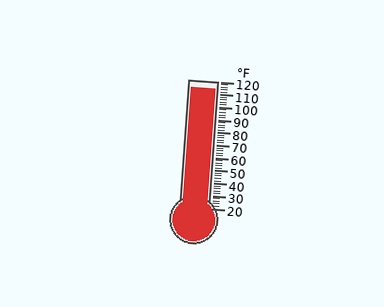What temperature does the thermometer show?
The thermometer shows approximately 114°F.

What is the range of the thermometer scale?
The thermometer scale ranges from 20°F to 120°F.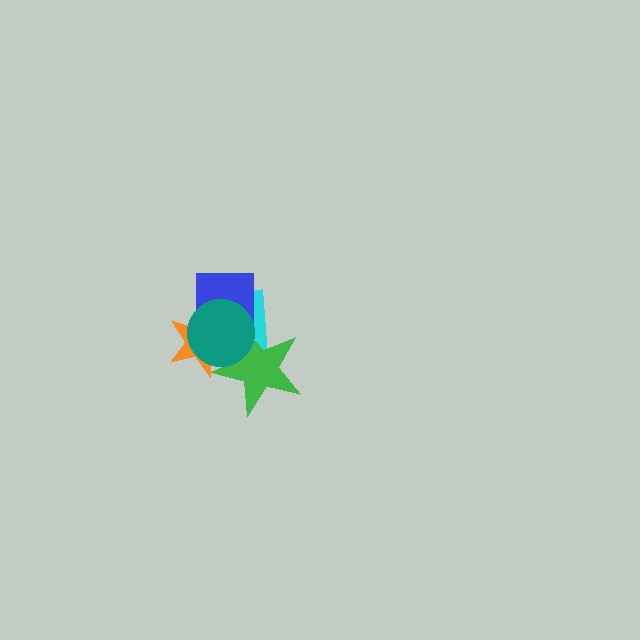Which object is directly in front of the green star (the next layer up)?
The orange star is directly in front of the green star.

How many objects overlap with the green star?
3 objects overlap with the green star.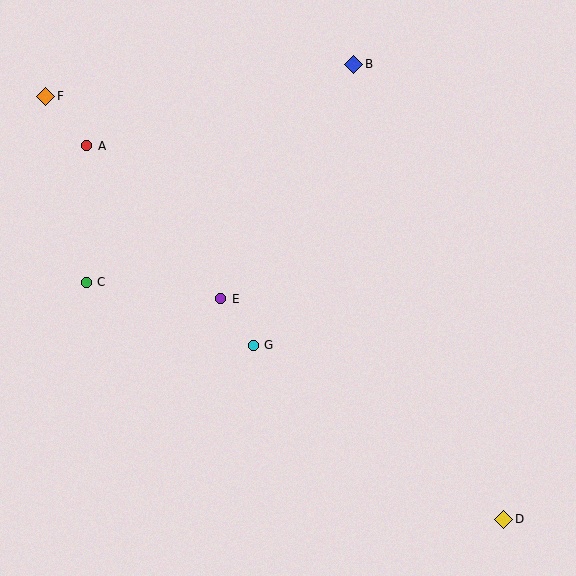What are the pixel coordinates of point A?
Point A is at (87, 146).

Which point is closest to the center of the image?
Point G at (253, 345) is closest to the center.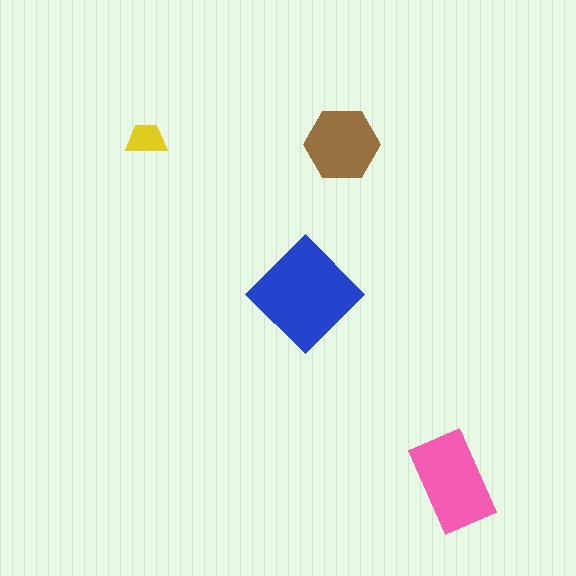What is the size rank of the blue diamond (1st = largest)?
1st.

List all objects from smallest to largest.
The yellow trapezoid, the brown hexagon, the pink rectangle, the blue diamond.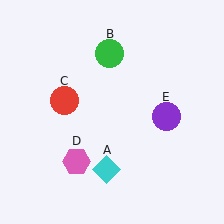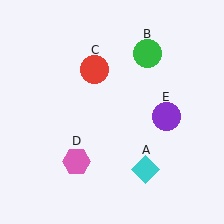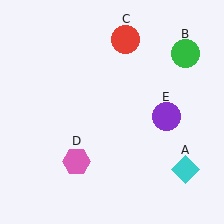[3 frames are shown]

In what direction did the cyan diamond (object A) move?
The cyan diamond (object A) moved right.